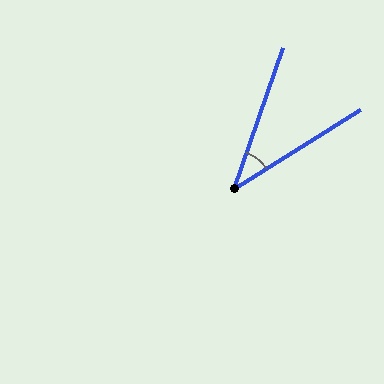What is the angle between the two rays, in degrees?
Approximately 39 degrees.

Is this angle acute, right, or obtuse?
It is acute.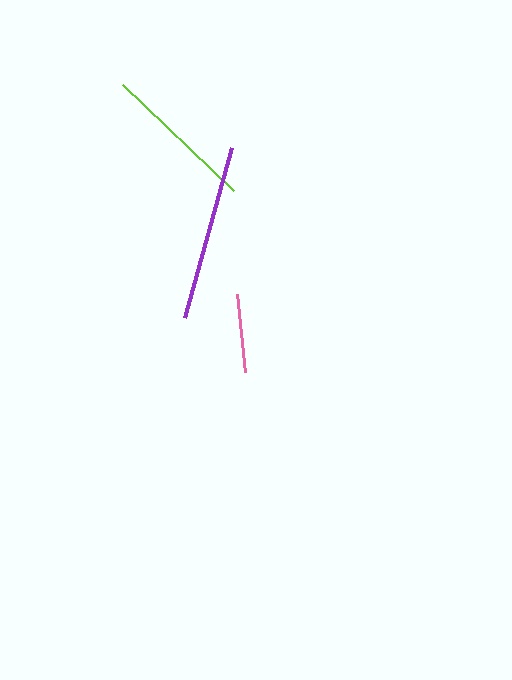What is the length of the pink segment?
The pink segment is approximately 79 pixels long.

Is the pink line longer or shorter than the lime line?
The lime line is longer than the pink line.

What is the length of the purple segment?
The purple segment is approximately 176 pixels long.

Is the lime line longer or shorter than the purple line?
The purple line is longer than the lime line.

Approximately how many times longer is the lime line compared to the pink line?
The lime line is approximately 1.9 times the length of the pink line.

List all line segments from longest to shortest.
From longest to shortest: purple, lime, pink.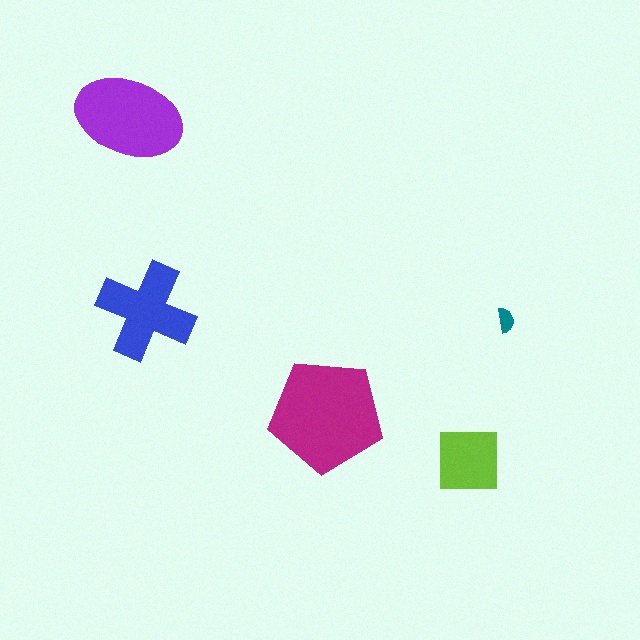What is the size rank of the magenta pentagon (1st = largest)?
1st.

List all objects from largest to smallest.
The magenta pentagon, the purple ellipse, the blue cross, the lime square, the teal semicircle.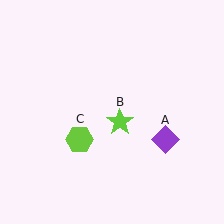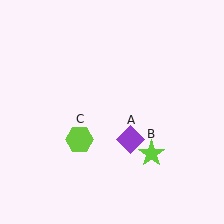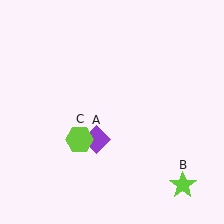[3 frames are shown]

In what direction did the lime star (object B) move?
The lime star (object B) moved down and to the right.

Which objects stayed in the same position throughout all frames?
Lime hexagon (object C) remained stationary.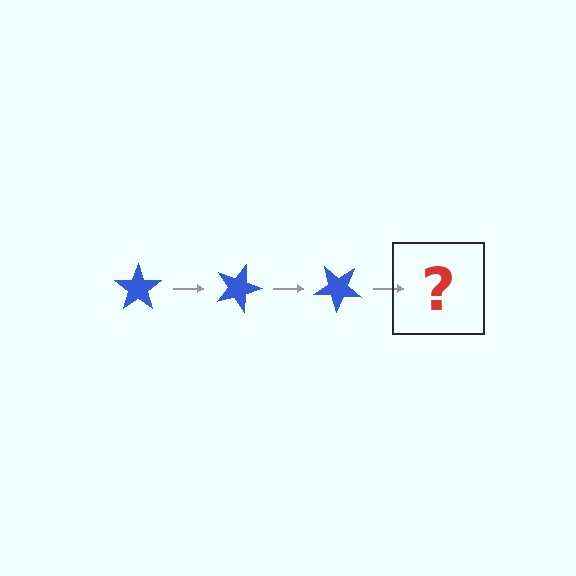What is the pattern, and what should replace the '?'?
The pattern is that the star rotates 20 degrees each step. The '?' should be a blue star rotated 60 degrees.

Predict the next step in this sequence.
The next step is a blue star rotated 60 degrees.